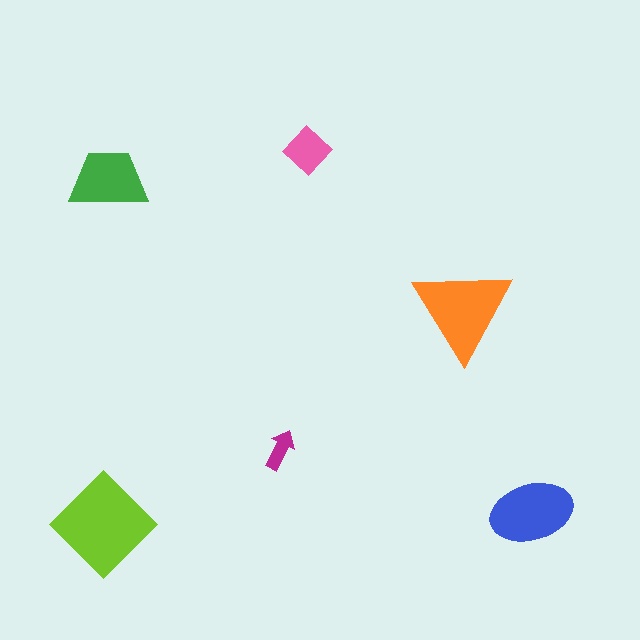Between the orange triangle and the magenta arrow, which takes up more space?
The orange triangle.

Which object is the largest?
The lime diamond.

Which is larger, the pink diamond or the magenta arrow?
The pink diamond.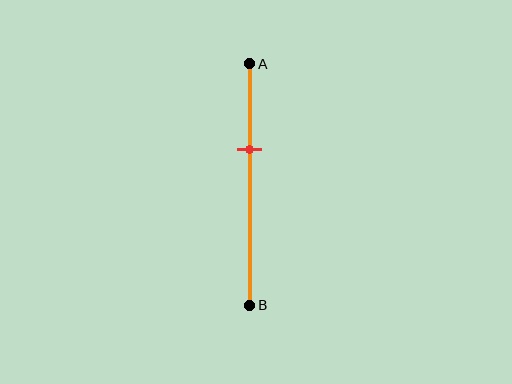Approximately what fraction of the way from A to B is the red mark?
The red mark is approximately 35% of the way from A to B.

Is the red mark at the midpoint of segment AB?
No, the mark is at about 35% from A, not at the 50% midpoint.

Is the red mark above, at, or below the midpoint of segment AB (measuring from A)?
The red mark is above the midpoint of segment AB.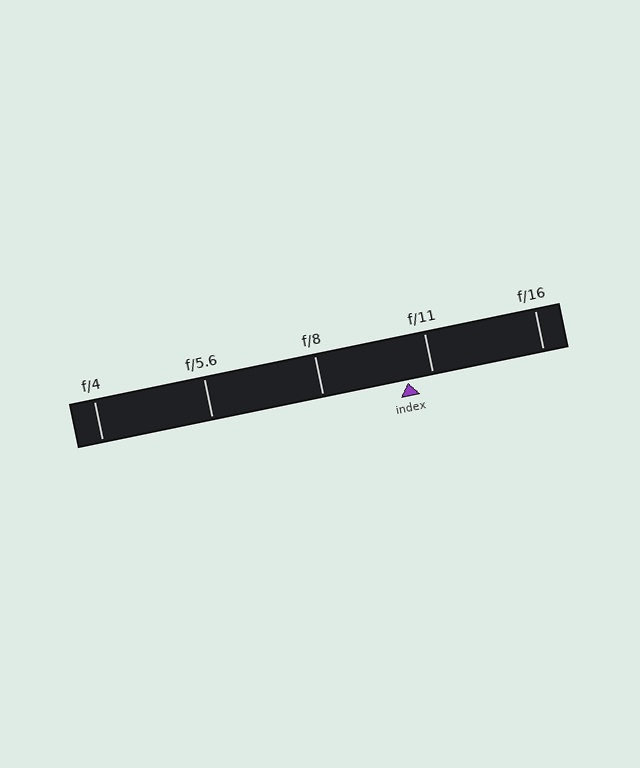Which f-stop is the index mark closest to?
The index mark is closest to f/11.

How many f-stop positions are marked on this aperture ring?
There are 5 f-stop positions marked.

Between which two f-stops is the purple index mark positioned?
The index mark is between f/8 and f/11.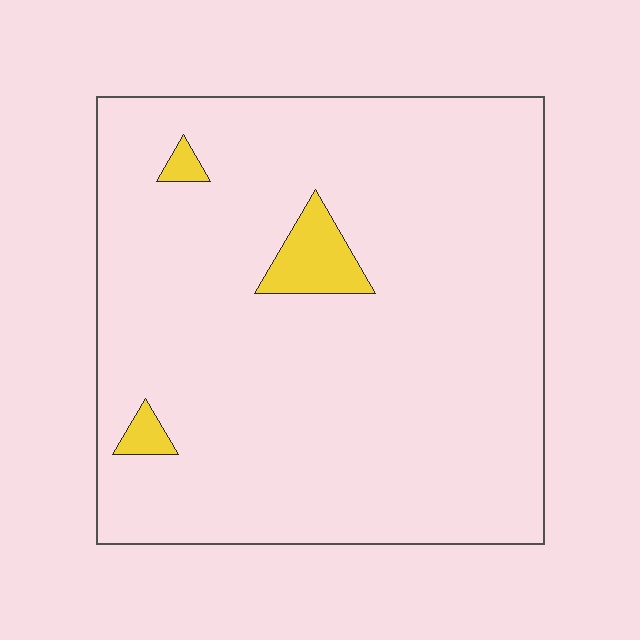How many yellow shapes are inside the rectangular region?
3.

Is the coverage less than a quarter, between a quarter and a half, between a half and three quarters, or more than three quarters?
Less than a quarter.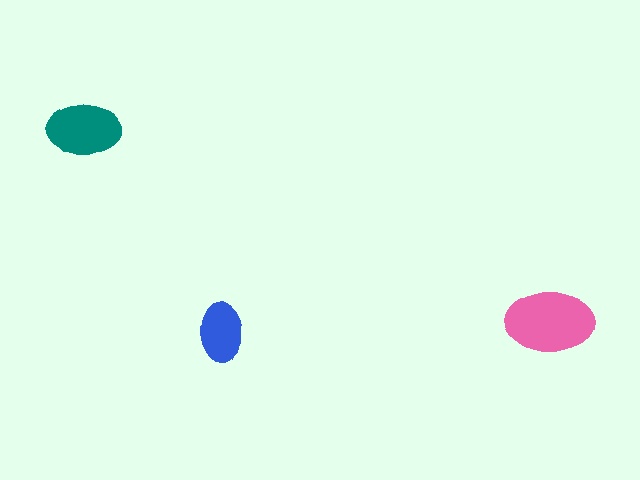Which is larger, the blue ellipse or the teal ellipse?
The teal one.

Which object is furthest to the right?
The pink ellipse is rightmost.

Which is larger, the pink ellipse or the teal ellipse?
The pink one.